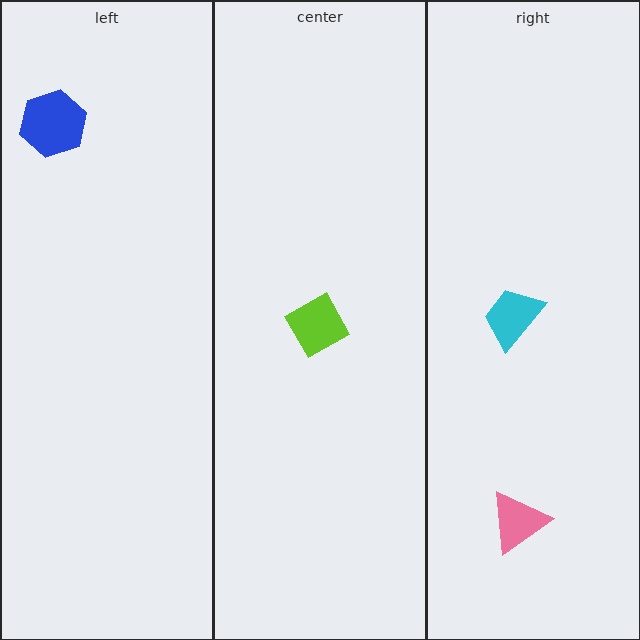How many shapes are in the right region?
2.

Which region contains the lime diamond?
The center region.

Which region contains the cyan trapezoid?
The right region.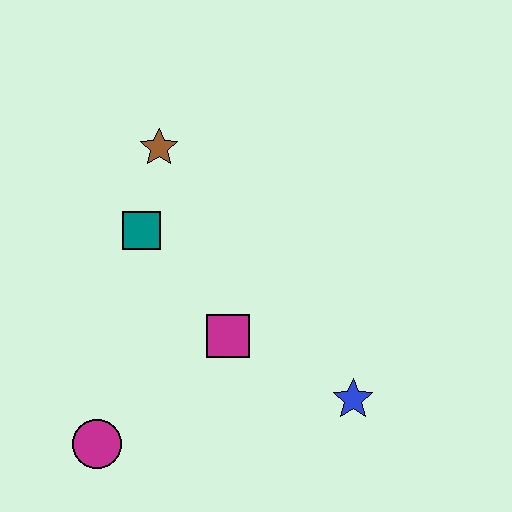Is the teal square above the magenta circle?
Yes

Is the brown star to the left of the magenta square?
Yes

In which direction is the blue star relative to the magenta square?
The blue star is to the right of the magenta square.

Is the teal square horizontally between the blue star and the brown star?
No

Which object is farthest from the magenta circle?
The brown star is farthest from the magenta circle.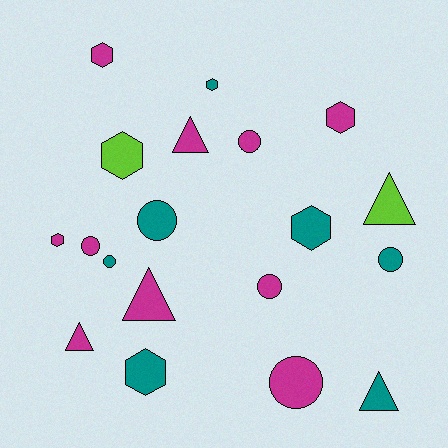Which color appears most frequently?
Magenta, with 10 objects.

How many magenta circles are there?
There are 4 magenta circles.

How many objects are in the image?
There are 19 objects.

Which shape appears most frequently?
Hexagon, with 7 objects.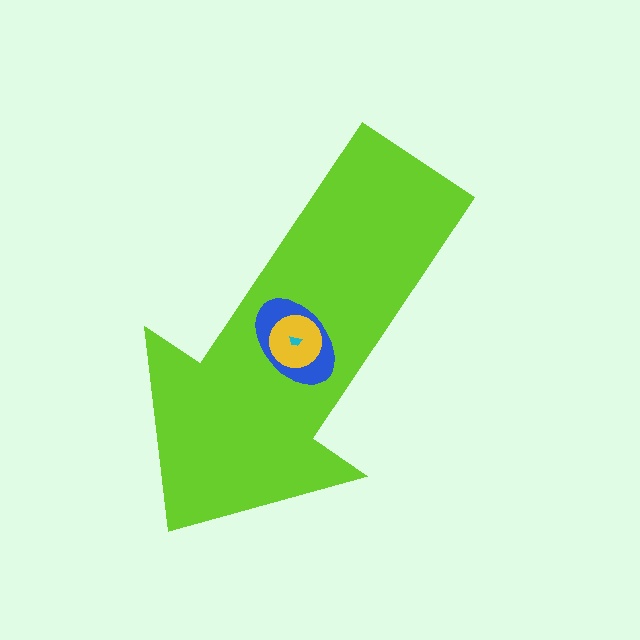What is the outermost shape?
The lime arrow.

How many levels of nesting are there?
4.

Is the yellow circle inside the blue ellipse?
Yes.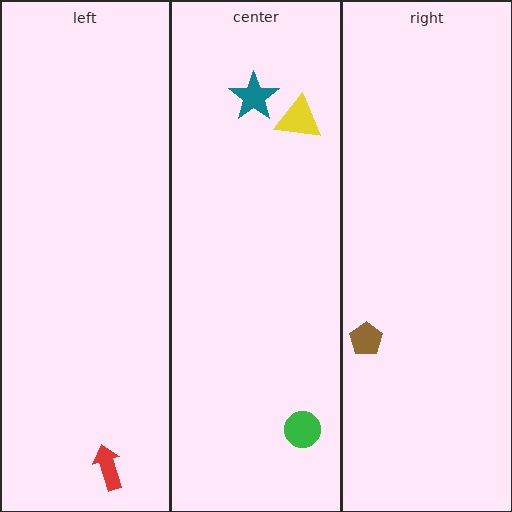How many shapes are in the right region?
1.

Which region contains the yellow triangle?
The center region.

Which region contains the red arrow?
The left region.